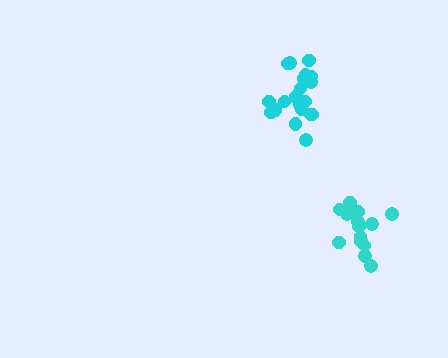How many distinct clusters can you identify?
There are 2 distinct clusters.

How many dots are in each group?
Group 1: 20 dots, Group 2: 16 dots (36 total).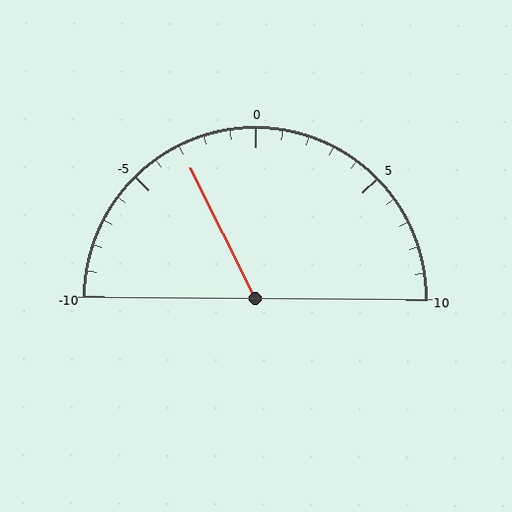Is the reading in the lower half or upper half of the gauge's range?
The reading is in the lower half of the range (-10 to 10).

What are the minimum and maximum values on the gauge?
The gauge ranges from -10 to 10.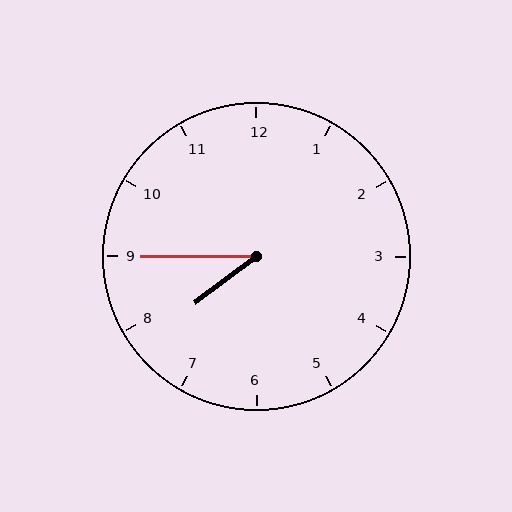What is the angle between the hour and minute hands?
Approximately 38 degrees.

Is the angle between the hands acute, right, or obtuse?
It is acute.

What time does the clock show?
7:45.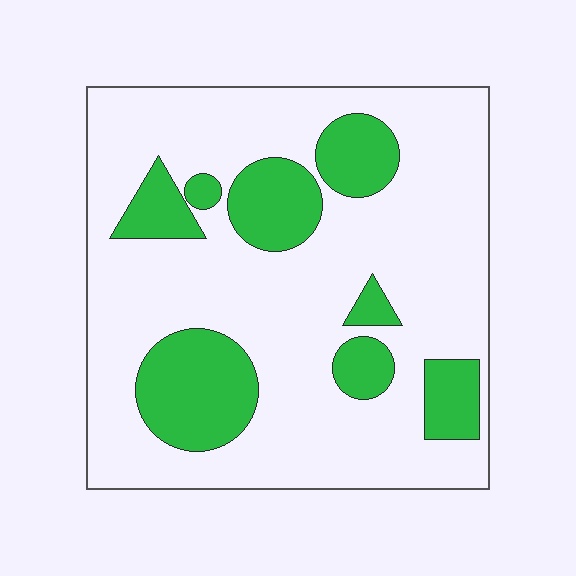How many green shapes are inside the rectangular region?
8.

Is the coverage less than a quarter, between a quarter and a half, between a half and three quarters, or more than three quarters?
Less than a quarter.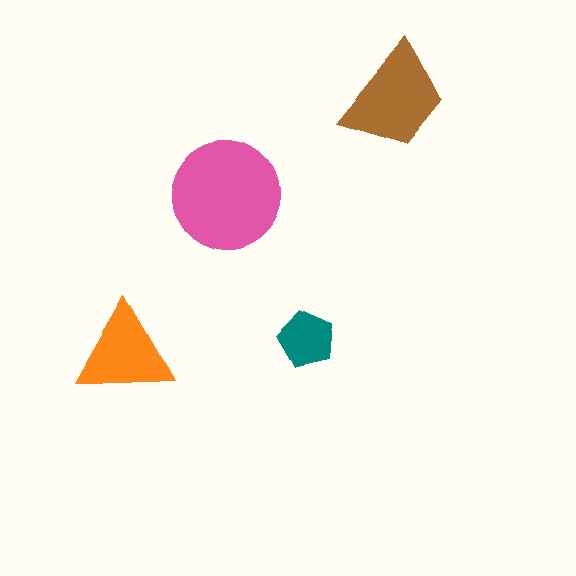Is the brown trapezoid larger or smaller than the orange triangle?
Larger.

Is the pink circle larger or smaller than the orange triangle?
Larger.